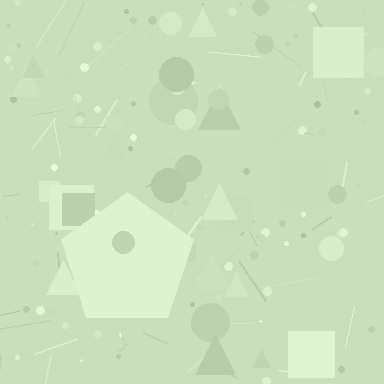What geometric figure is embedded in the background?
A pentagon is embedded in the background.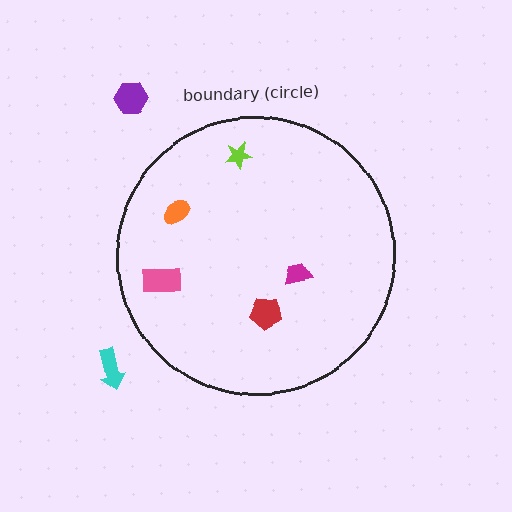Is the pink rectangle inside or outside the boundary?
Inside.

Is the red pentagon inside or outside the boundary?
Inside.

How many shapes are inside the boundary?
5 inside, 2 outside.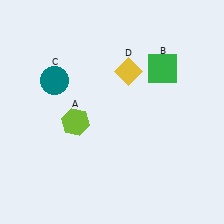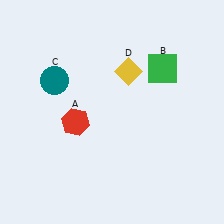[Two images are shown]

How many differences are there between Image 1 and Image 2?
There is 1 difference between the two images.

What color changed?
The hexagon (A) changed from lime in Image 1 to red in Image 2.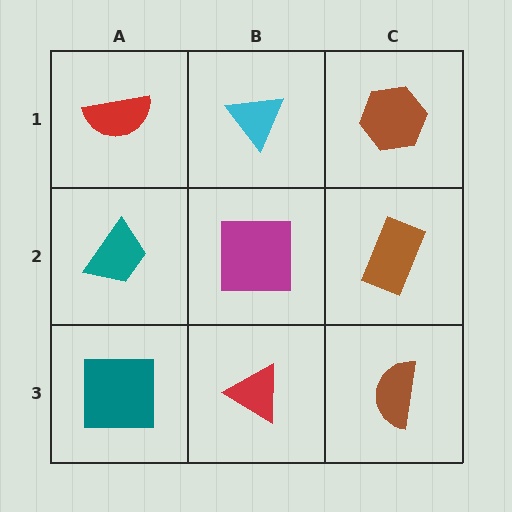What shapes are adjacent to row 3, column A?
A teal trapezoid (row 2, column A), a red triangle (row 3, column B).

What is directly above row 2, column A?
A red semicircle.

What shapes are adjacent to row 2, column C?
A brown hexagon (row 1, column C), a brown semicircle (row 3, column C), a magenta square (row 2, column B).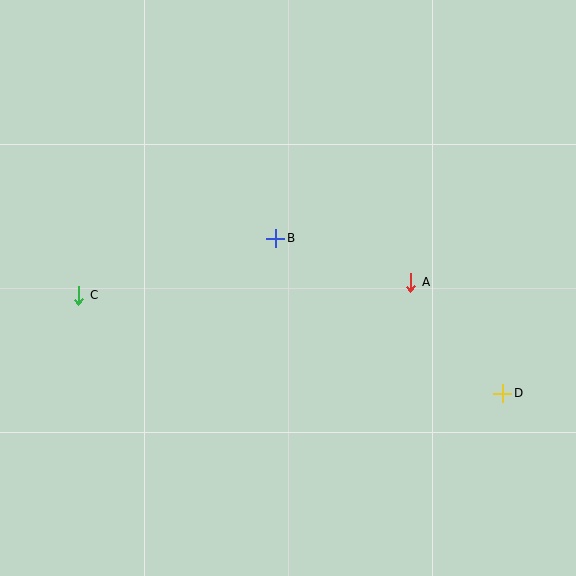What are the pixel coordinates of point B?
Point B is at (276, 238).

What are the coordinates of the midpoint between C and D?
The midpoint between C and D is at (291, 344).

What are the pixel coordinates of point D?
Point D is at (503, 393).